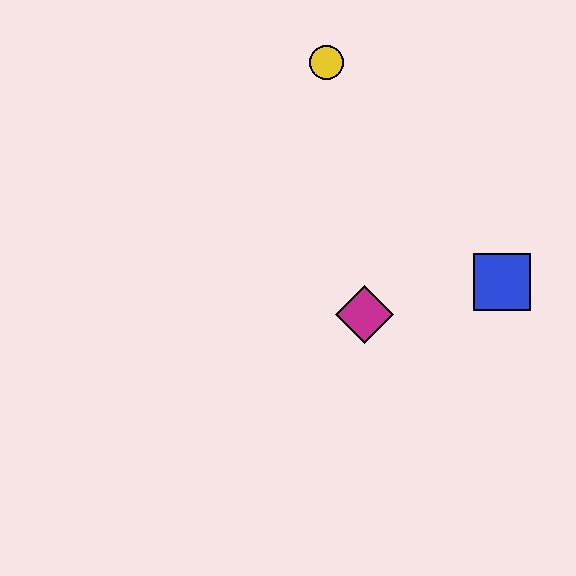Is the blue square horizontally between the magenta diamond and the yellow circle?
No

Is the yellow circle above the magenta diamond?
Yes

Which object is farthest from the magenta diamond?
The yellow circle is farthest from the magenta diamond.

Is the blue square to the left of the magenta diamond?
No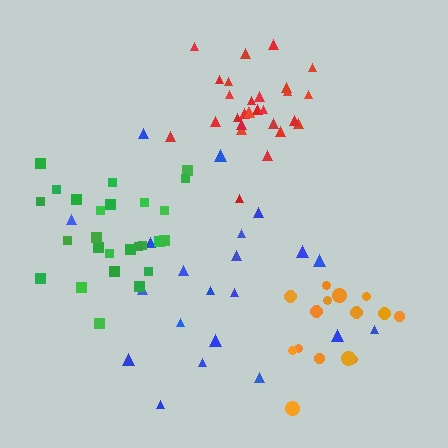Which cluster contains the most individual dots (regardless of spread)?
Red (28).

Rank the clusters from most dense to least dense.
green, red, orange, blue.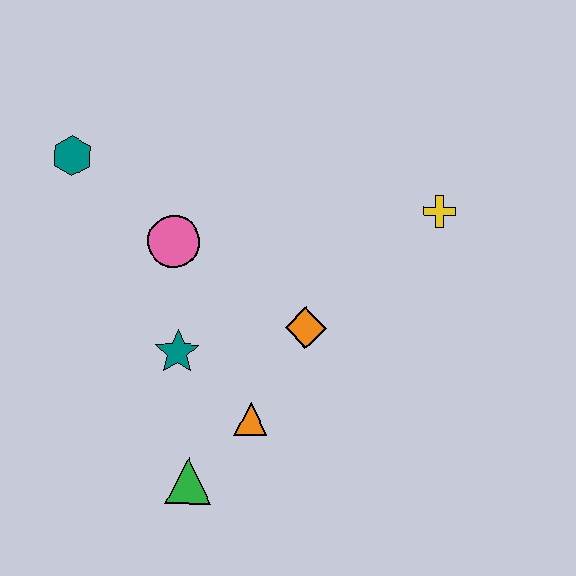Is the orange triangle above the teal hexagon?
No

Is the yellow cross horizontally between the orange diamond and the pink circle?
No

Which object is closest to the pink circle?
The teal star is closest to the pink circle.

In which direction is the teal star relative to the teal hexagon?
The teal star is below the teal hexagon.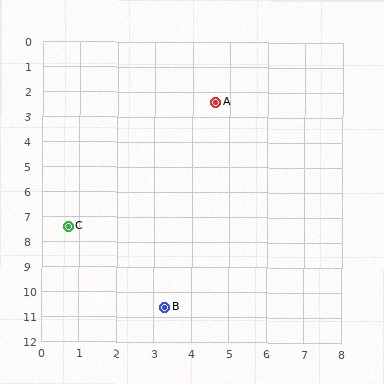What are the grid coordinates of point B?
Point B is at approximately (3.3, 10.6).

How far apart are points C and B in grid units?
Points C and B are about 4.1 grid units apart.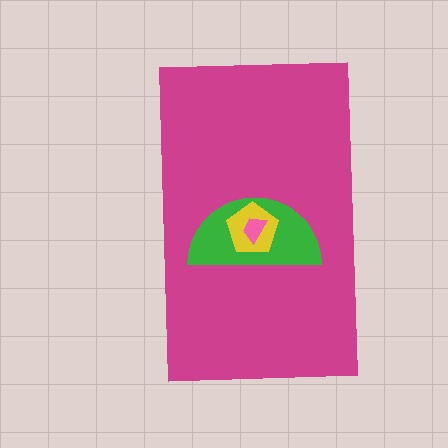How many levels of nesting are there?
4.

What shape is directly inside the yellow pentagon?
The pink trapezoid.